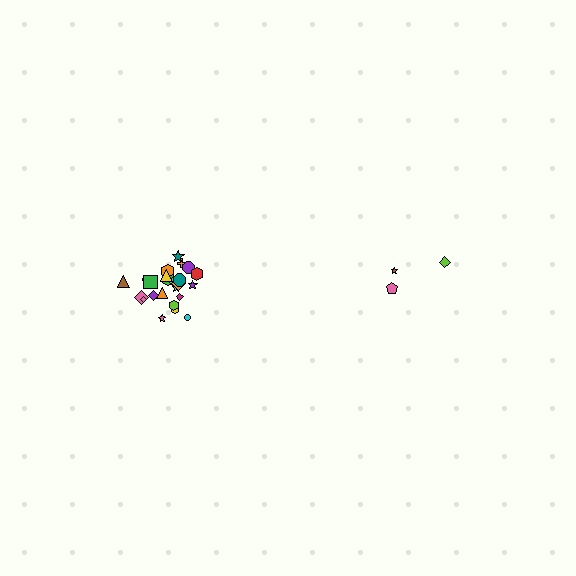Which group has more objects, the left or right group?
The left group.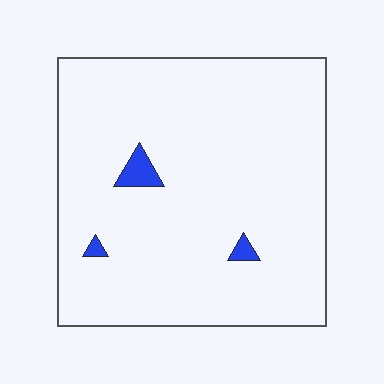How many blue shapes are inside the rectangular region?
3.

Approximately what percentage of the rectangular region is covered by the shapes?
Approximately 5%.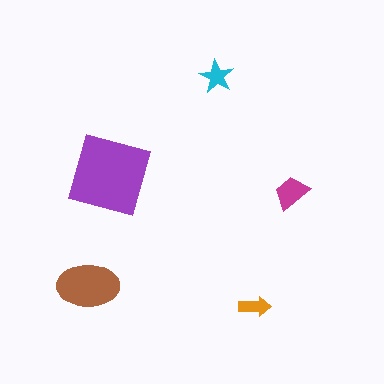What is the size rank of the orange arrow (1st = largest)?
5th.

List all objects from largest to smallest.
The purple diamond, the brown ellipse, the magenta trapezoid, the cyan star, the orange arrow.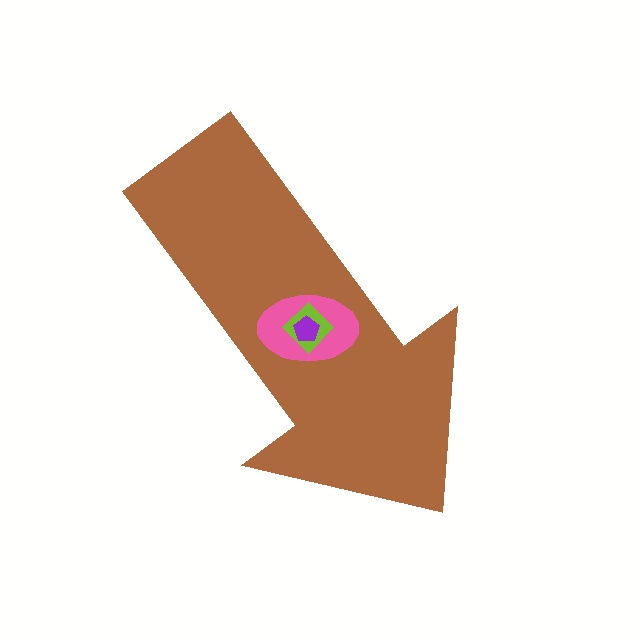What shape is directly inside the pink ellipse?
The lime diamond.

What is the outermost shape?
The brown arrow.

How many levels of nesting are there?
4.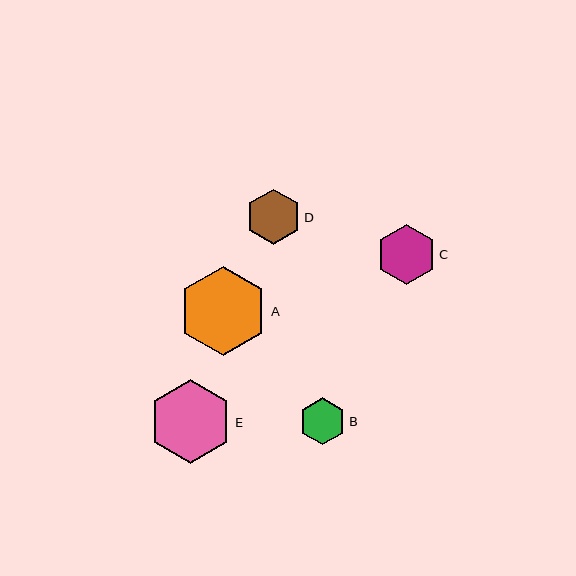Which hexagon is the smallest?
Hexagon B is the smallest with a size of approximately 47 pixels.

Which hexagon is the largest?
Hexagon A is the largest with a size of approximately 89 pixels.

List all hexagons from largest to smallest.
From largest to smallest: A, E, C, D, B.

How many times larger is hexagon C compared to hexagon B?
Hexagon C is approximately 1.3 times the size of hexagon B.